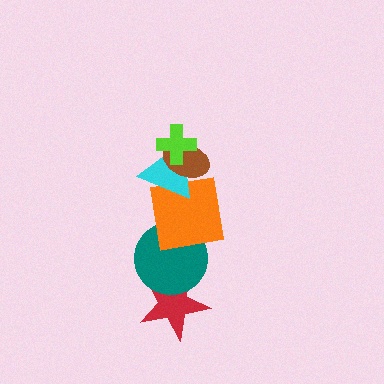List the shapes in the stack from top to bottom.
From top to bottom: the lime cross, the brown ellipse, the cyan triangle, the orange square, the teal circle, the red star.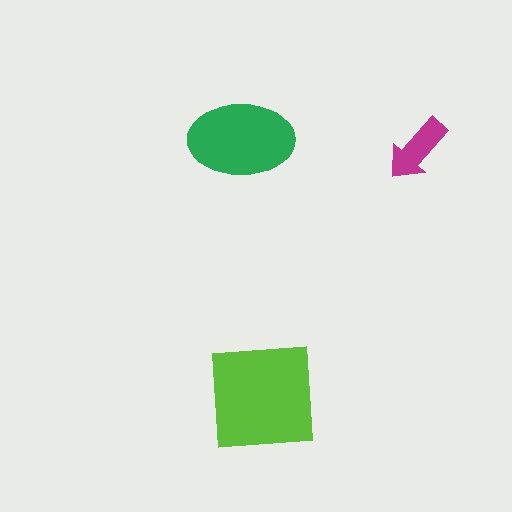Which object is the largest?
The lime square.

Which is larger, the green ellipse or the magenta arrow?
The green ellipse.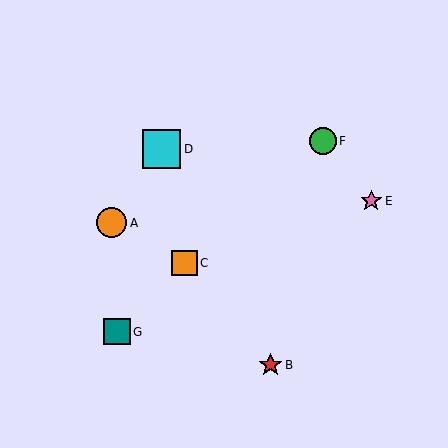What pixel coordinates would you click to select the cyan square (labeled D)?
Click at (161, 149) to select the cyan square D.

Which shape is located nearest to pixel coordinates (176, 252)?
The orange square (labeled C) at (185, 263) is nearest to that location.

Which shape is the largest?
The cyan square (labeled D) is the largest.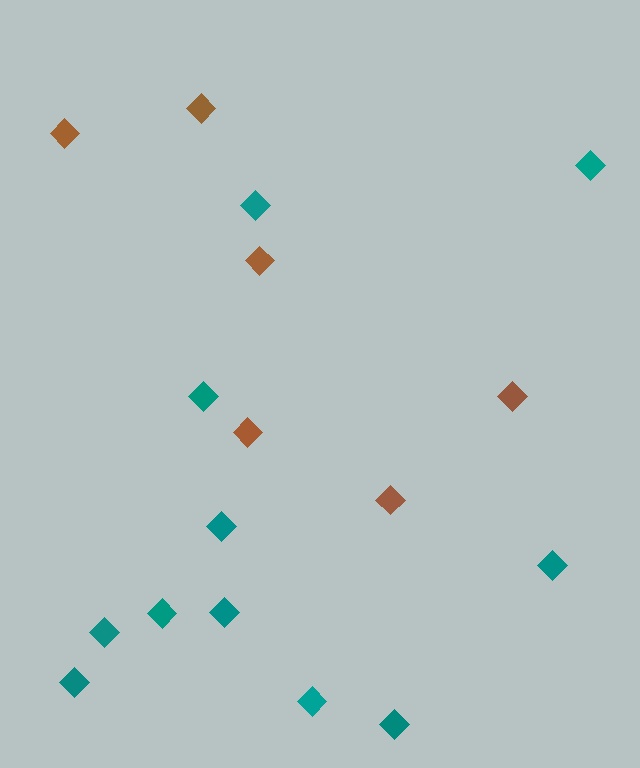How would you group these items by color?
There are 2 groups: one group of brown diamonds (6) and one group of teal diamonds (11).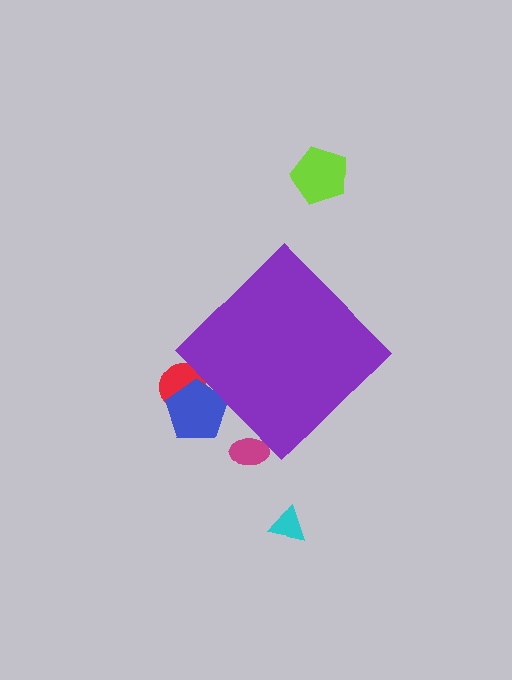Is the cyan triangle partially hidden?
No, the cyan triangle is fully visible.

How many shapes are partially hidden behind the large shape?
3 shapes are partially hidden.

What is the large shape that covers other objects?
A purple diamond.